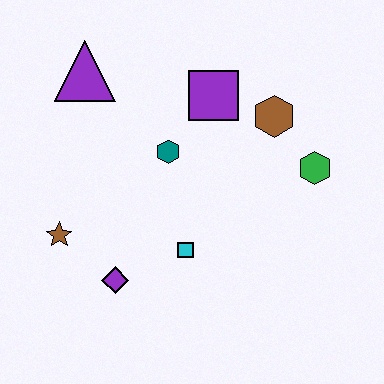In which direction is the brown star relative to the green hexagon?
The brown star is to the left of the green hexagon.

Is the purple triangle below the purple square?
No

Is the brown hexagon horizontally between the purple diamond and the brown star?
No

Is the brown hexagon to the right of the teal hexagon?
Yes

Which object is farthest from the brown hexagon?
The brown star is farthest from the brown hexagon.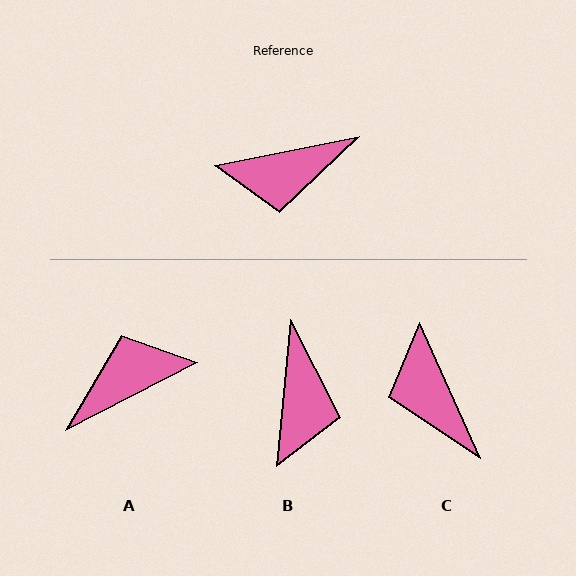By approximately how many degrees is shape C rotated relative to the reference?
Approximately 77 degrees clockwise.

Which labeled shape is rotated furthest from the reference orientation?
A, about 164 degrees away.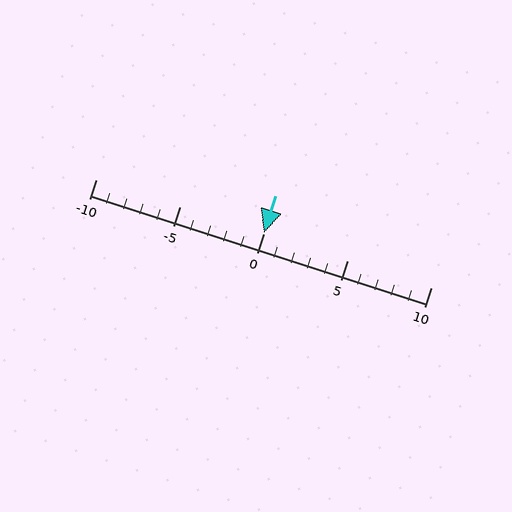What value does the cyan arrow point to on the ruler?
The cyan arrow points to approximately 0.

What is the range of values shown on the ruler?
The ruler shows values from -10 to 10.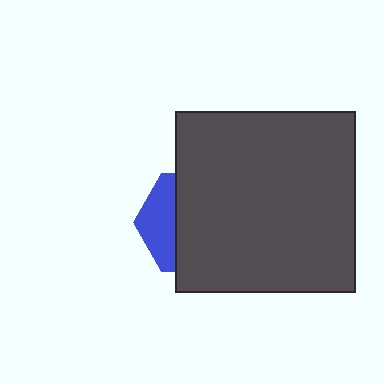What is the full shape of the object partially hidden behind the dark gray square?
The partially hidden object is a blue hexagon.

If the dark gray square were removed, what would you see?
You would see the complete blue hexagon.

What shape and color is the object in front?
The object in front is a dark gray square.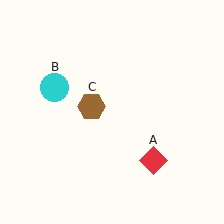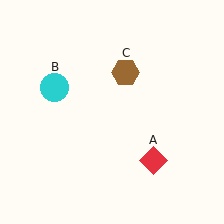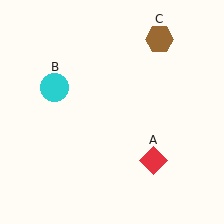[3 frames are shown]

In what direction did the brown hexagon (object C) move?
The brown hexagon (object C) moved up and to the right.